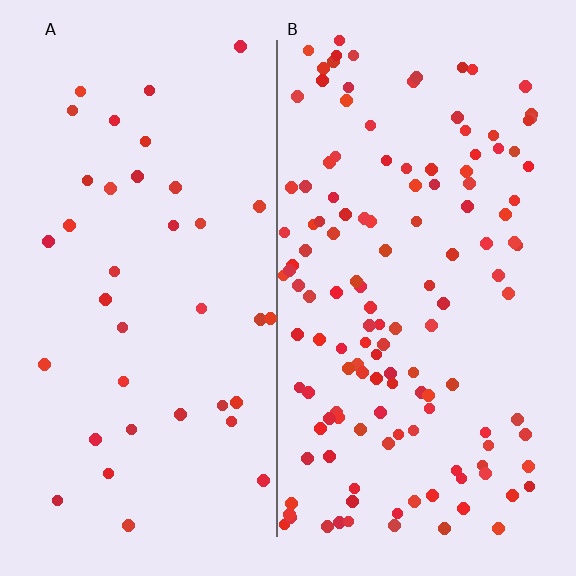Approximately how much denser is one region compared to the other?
Approximately 3.6× — region B over region A.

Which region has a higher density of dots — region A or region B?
B (the right).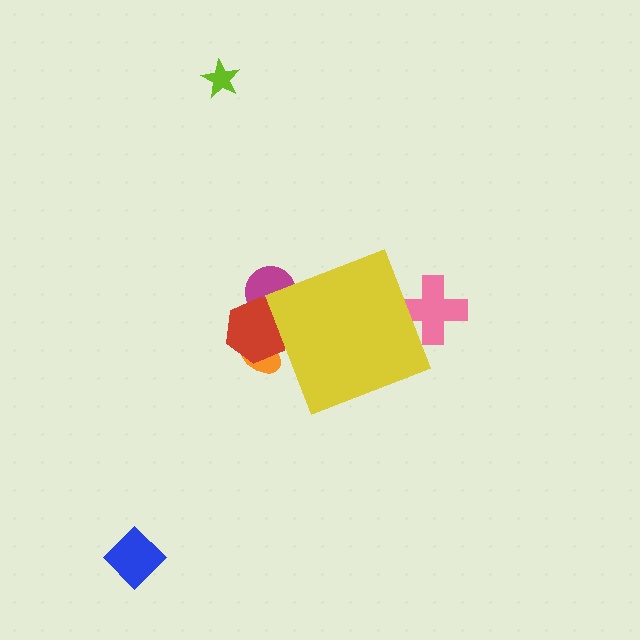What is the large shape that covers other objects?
A yellow diamond.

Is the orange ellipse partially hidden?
Yes, the orange ellipse is partially hidden behind the yellow diamond.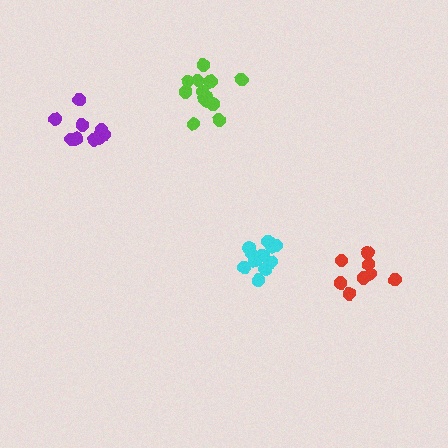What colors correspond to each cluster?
The clusters are colored: cyan, purple, lime, red.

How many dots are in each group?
Group 1: 11 dots, Group 2: 10 dots, Group 3: 14 dots, Group 4: 8 dots (43 total).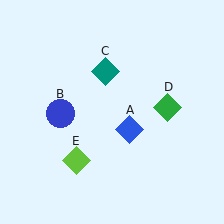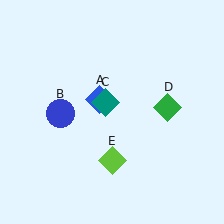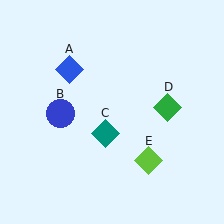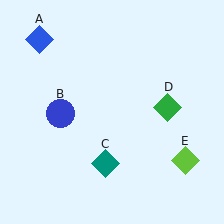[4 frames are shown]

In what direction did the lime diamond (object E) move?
The lime diamond (object E) moved right.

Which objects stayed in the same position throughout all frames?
Blue circle (object B) and green diamond (object D) remained stationary.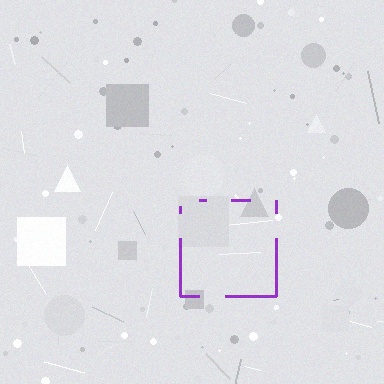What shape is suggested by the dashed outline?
The dashed outline suggests a square.